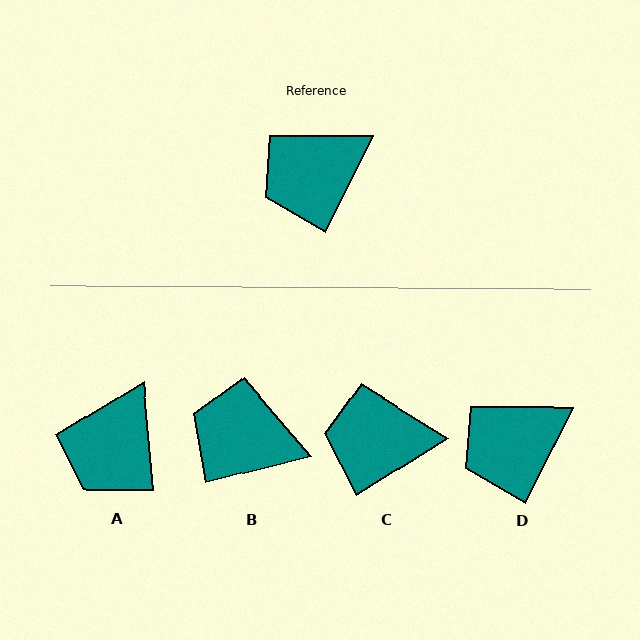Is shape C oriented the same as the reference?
No, it is off by about 32 degrees.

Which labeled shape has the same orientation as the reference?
D.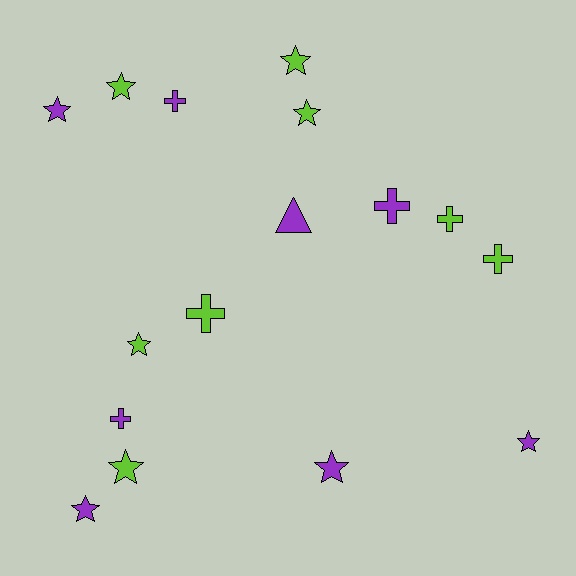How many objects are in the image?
There are 16 objects.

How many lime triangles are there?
There are no lime triangles.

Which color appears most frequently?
Purple, with 8 objects.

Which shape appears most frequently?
Star, with 9 objects.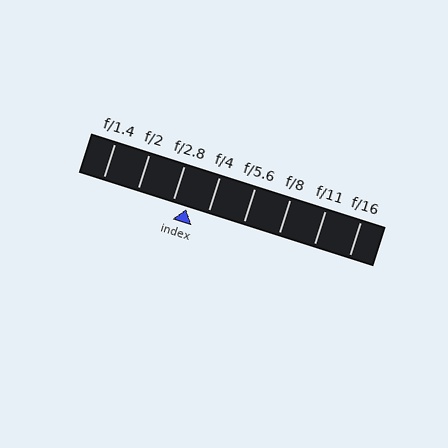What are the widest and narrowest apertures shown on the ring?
The widest aperture shown is f/1.4 and the narrowest is f/16.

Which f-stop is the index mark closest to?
The index mark is closest to f/2.8.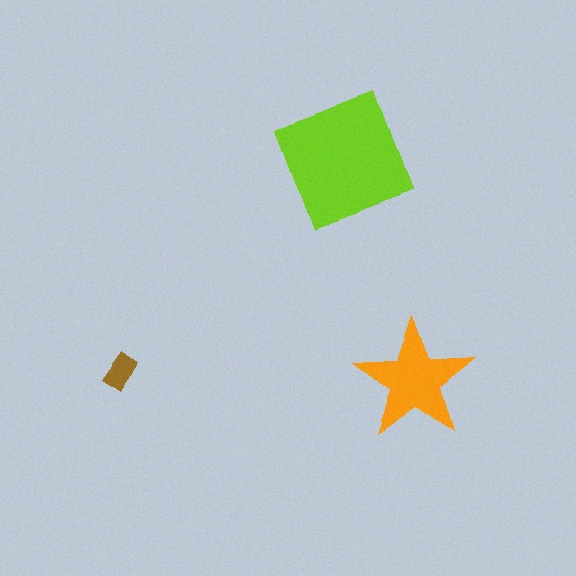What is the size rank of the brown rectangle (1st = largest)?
3rd.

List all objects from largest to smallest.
The lime square, the orange star, the brown rectangle.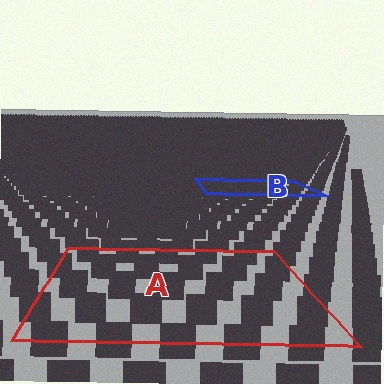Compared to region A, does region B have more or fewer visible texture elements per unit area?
Region B has more texture elements per unit area — they are packed more densely because it is farther away.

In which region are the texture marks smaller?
The texture marks are smaller in region B, because it is farther away.